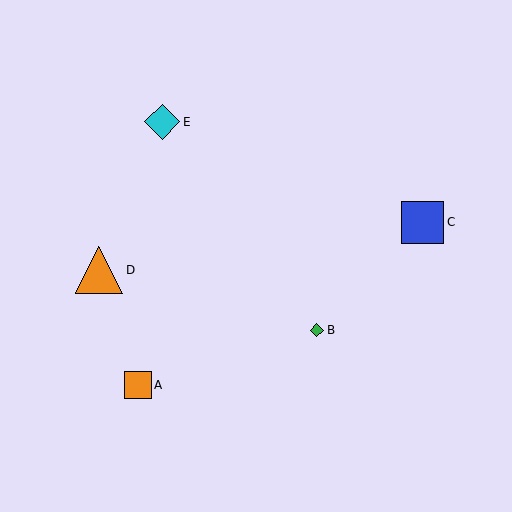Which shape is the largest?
The orange triangle (labeled D) is the largest.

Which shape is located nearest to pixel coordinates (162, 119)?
The cyan diamond (labeled E) at (162, 122) is nearest to that location.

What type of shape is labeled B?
Shape B is a green diamond.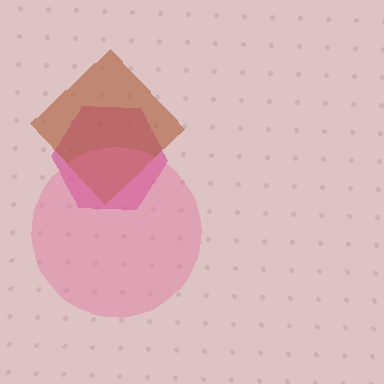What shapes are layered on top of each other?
The layered shapes are: a magenta hexagon, a brown diamond, a pink circle.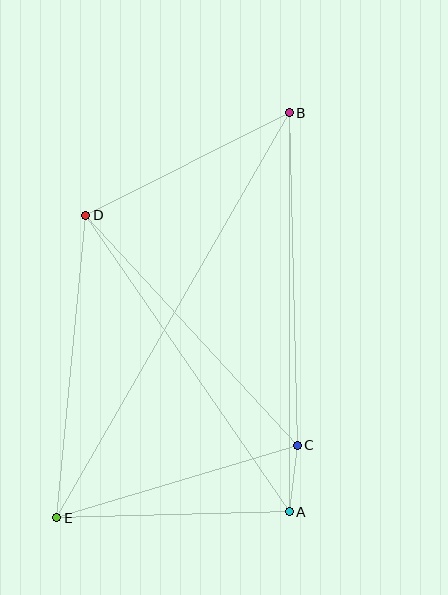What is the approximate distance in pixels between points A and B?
The distance between A and B is approximately 399 pixels.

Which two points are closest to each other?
Points A and C are closest to each other.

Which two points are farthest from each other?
Points B and E are farthest from each other.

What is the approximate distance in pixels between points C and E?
The distance between C and E is approximately 251 pixels.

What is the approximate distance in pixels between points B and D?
The distance between B and D is approximately 228 pixels.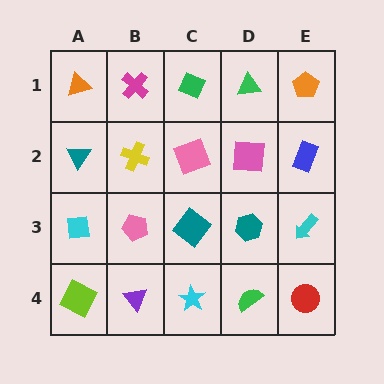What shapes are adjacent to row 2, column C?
A green diamond (row 1, column C), a teal diamond (row 3, column C), a yellow cross (row 2, column B), a pink square (row 2, column D).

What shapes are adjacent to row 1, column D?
A pink square (row 2, column D), a green diamond (row 1, column C), an orange pentagon (row 1, column E).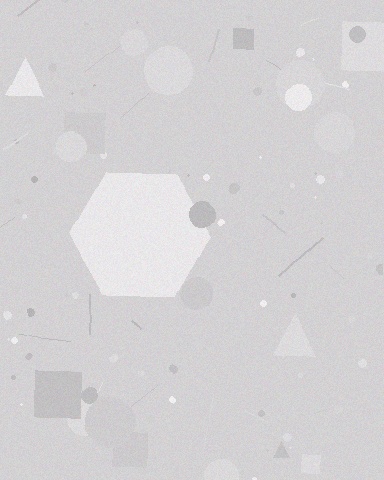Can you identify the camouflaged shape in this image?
The camouflaged shape is a hexagon.